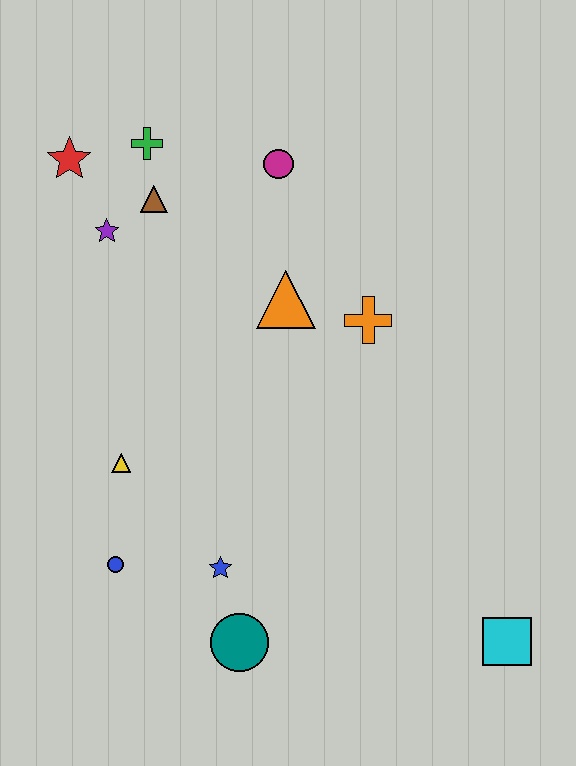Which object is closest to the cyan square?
The teal circle is closest to the cyan square.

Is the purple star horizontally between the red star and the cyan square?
Yes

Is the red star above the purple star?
Yes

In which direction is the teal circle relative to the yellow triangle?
The teal circle is below the yellow triangle.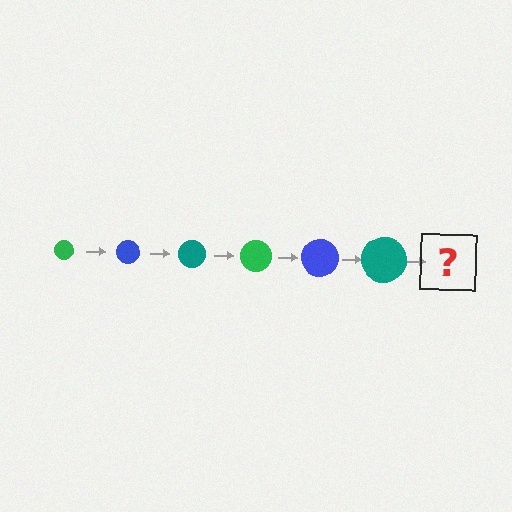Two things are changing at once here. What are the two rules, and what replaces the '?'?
The two rules are that the circle grows larger each step and the color cycles through green, blue, and teal. The '?' should be a green circle, larger than the previous one.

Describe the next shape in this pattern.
It should be a green circle, larger than the previous one.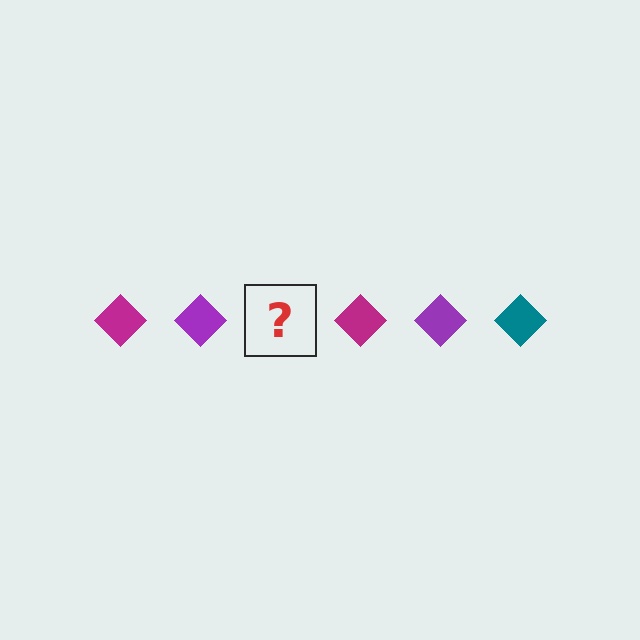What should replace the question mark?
The question mark should be replaced with a teal diamond.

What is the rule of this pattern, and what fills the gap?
The rule is that the pattern cycles through magenta, purple, teal diamonds. The gap should be filled with a teal diamond.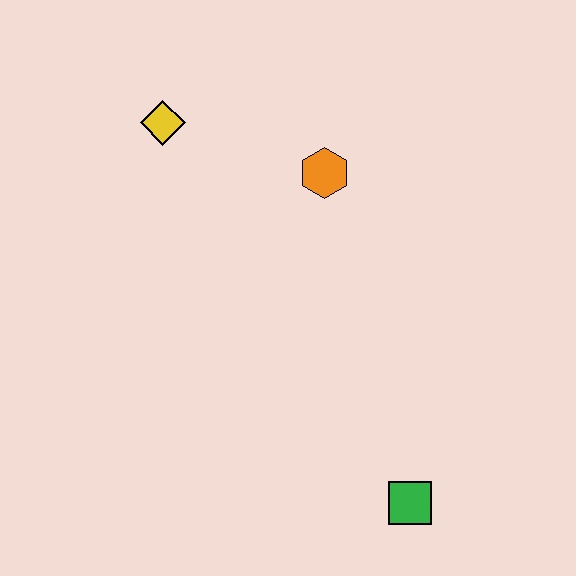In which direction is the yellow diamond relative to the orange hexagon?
The yellow diamond is to the left of the orange hexagon.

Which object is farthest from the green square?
The yellow diamond is farthest from the green square.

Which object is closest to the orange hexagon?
The yellow diamond is closest to the orange hexagon.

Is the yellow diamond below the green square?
No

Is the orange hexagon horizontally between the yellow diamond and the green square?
Yes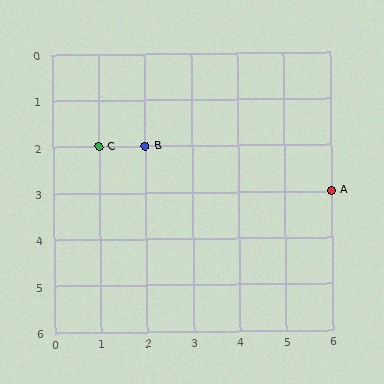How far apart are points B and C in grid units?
Points B and C are 1 column apart.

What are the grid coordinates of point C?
Point C is at grid coordinates (1, 2).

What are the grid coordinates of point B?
Point B is at grid coordinates (2, 2).